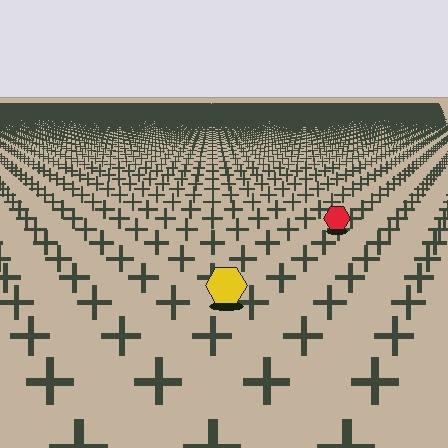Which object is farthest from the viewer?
The red hexagon is farthest from the viewer. It appears smaller and the ground texture around it is denser.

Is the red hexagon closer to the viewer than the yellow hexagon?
No. The yellow hexagon is closer — you can tell from the texture gradient: the ground texture is coarser near it.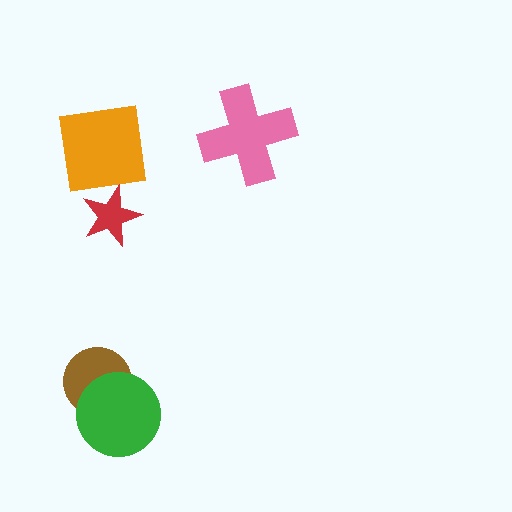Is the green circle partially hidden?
No, no other shape covers it.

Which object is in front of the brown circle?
The green circle is in front of the brown circle.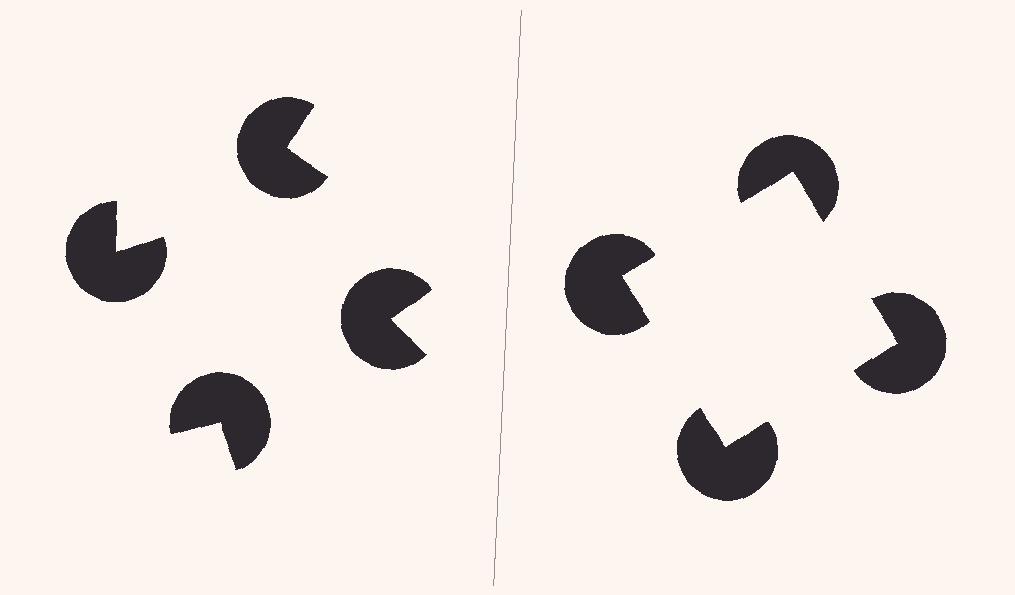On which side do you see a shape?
An illusory square appears on the right side. On the left side the wedge cuts are rotated, so no coherent shape forms.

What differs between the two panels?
The pac-man discs are positioned identically on both sides; only the wedge orientations differ. On the right they align to a square; on the left they are misaligned.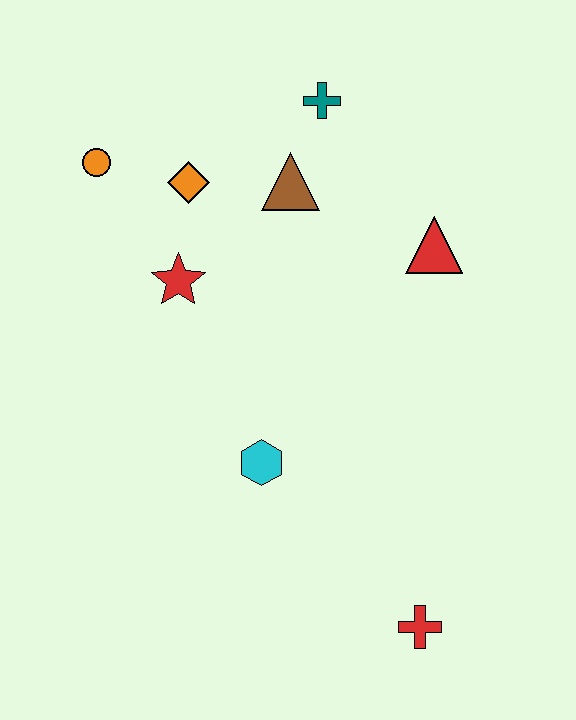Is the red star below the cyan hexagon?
No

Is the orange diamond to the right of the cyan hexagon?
No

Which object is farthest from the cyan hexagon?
The teal cross is farthest from the cyan hexagon.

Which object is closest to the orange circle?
The orange diamond is closest to the orange circle.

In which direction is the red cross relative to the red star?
The red cross is below the red star.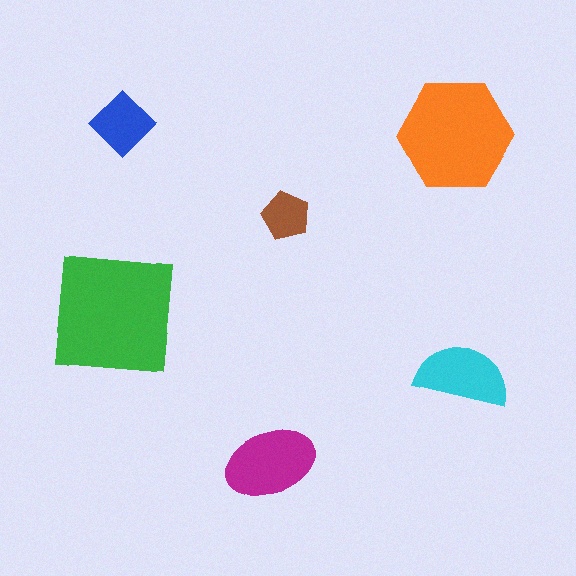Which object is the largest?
The green square.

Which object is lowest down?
The magenta ellipse is bottommost.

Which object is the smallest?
The brown pentagon.